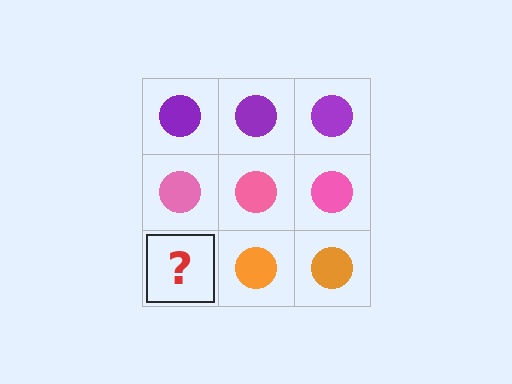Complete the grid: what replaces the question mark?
The question mark should be replaced with an orange circle.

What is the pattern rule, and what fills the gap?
The rule is that each row has a consistent color. The gap should be filled with an orange circle.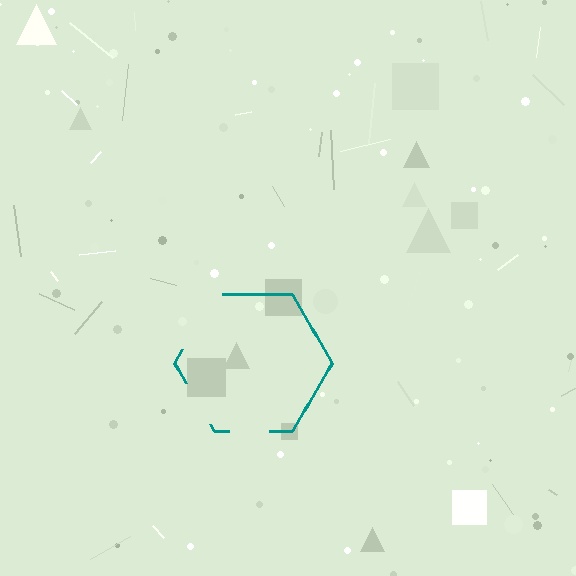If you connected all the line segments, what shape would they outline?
They would outline a hexagon.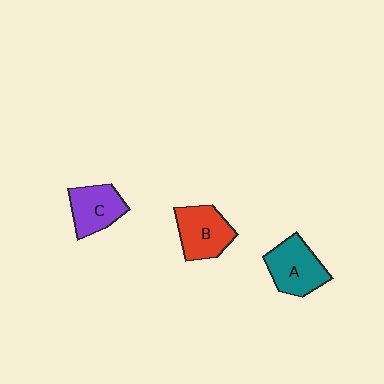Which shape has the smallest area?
Shape C (purple).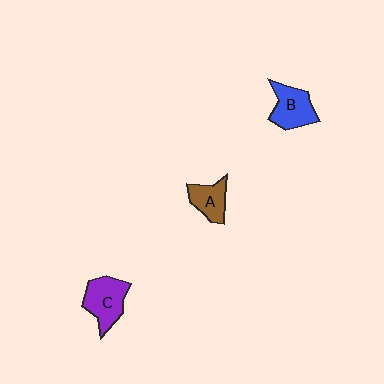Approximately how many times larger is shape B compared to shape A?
Approximately 1.3 times.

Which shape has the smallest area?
Shape A (brown).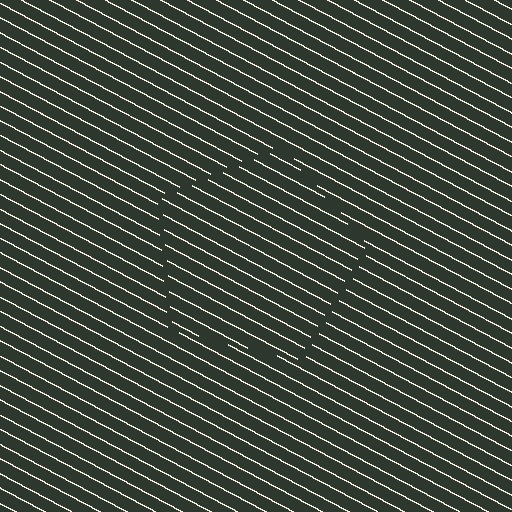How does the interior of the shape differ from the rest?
The interior of the shape contains the same grating, shifted by half a period — the contour is defined by the phase discontinuity where line-ends from the inner and outer gratings abut.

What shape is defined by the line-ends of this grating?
An illusory pentagon. The interior of the shape contains the same grating, shifted by half a period — the contour is defined by the phase discontinuity where line-ends from the inner and outer gratings abut.